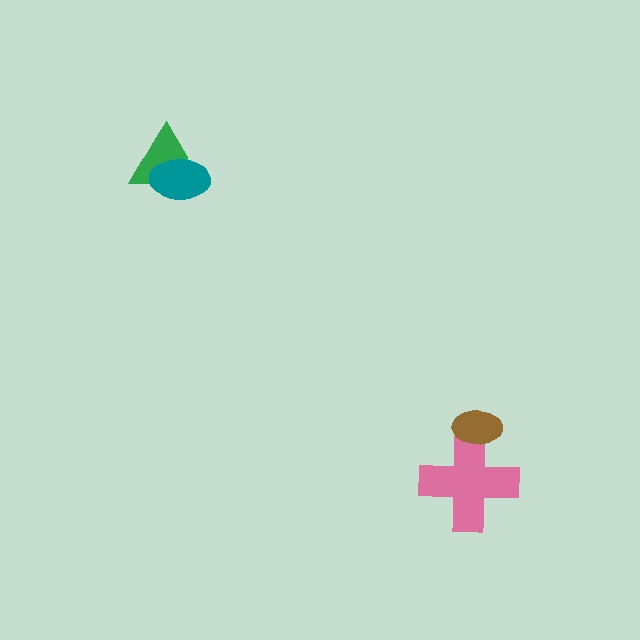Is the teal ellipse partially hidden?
No, no other shape covers it.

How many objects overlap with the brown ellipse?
1 object overlaps with the brown ellipse.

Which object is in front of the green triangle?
The teal ellipse is in front of the green triangle.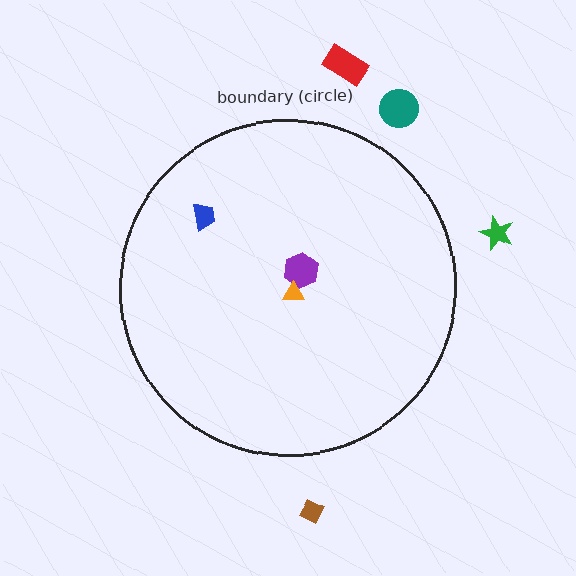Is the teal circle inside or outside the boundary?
Outside.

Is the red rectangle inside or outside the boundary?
Outside.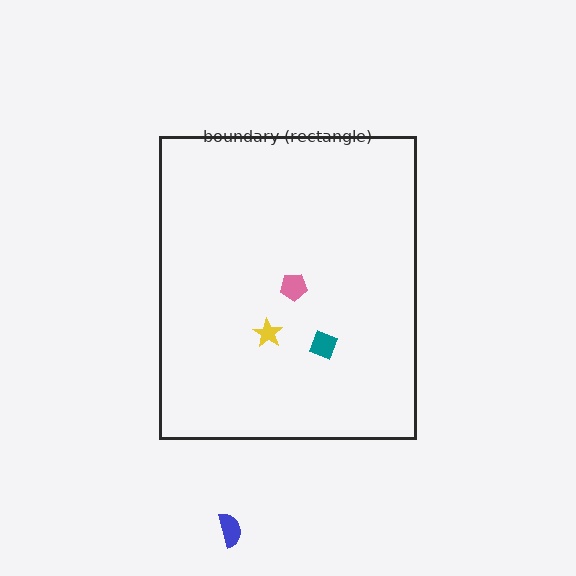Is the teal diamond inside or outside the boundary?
Inside.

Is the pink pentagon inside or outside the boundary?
Inside.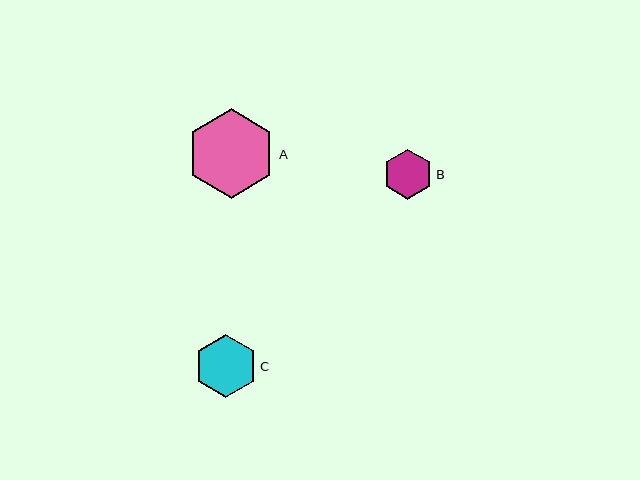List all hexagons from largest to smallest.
From largest to smallest: A, C, B.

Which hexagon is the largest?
Hexagon A is the largest with a size of approximately 89 pixels.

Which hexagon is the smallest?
Hexagon B is the smallest with a size of approximately 50 pixels.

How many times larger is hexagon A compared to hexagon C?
Hexagon A is approximately 1.4 times the size of hexagon C.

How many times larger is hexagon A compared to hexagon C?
Hexagon A is approximately 1.4 times the size of hexagon C.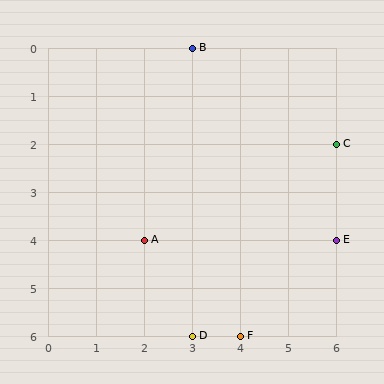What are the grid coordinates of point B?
Point B is at grid coordinates (3, 0).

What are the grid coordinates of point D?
Point D is at grid coordinates (3, 6).